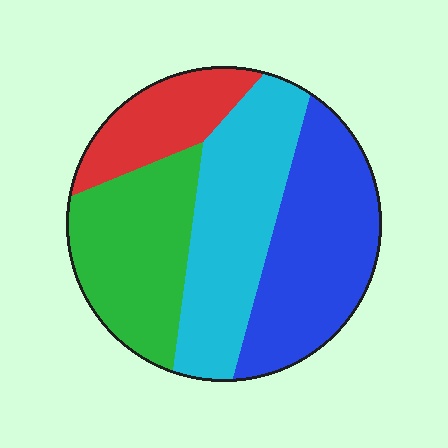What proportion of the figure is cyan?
Cyan takes up between a sixth and a third of the figure.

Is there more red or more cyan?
Cyan.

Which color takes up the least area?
Red, at roughly 15%.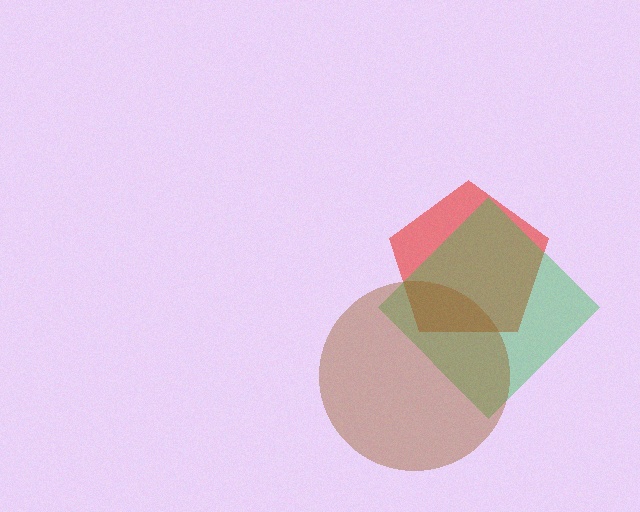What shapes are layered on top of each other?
The layered shapes are: a red pentagon, a green diamond, a brown circle.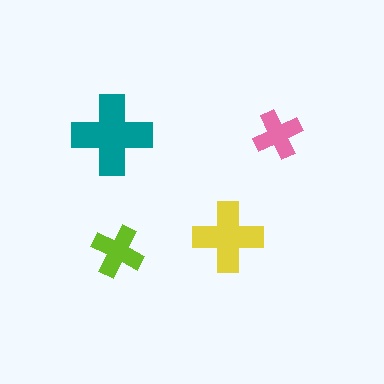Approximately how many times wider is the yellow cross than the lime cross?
About 1.5 times wider.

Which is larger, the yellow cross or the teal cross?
The teal one.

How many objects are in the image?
There are 4 objects in the image.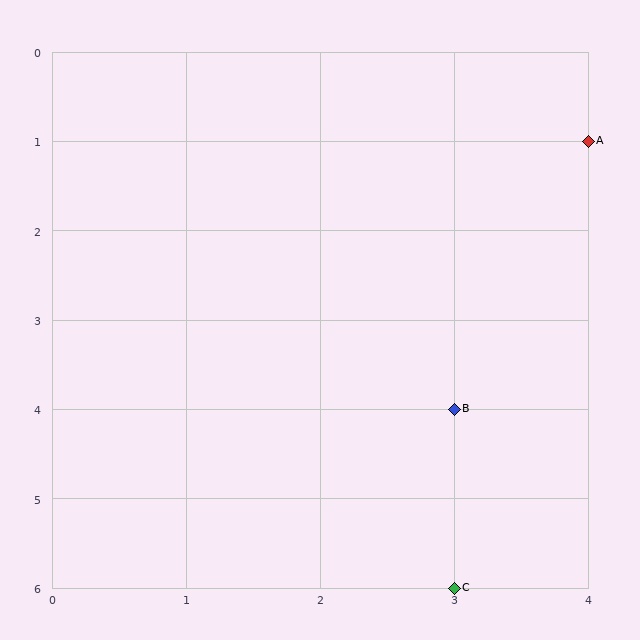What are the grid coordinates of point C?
Point C is at grid coordinates (3, 6).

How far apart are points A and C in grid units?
Points A and C are 1 column and 5 rows apart (about 5.1 grid units diagonally).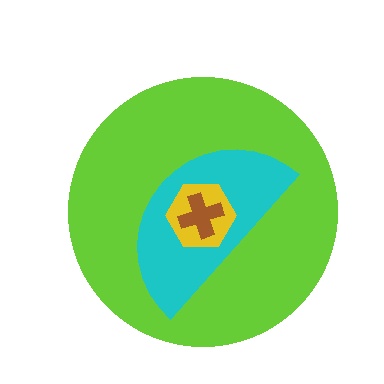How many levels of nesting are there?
4.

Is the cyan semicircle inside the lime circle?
Yes.